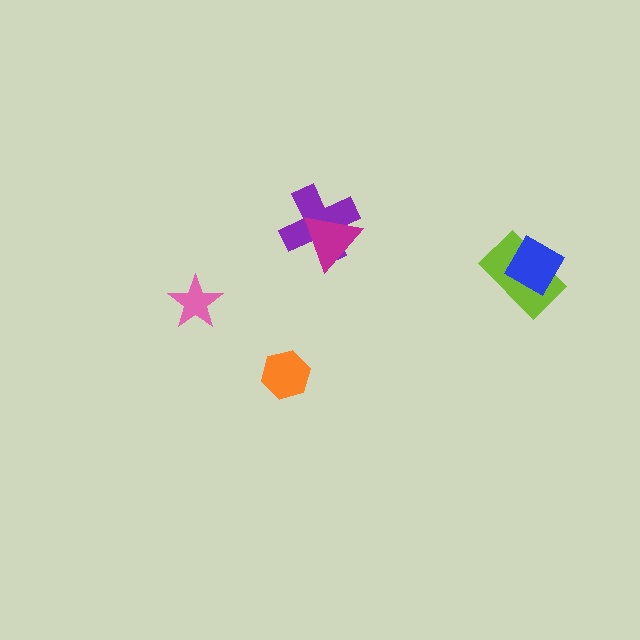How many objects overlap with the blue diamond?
1 object overlaps with the blue diamond.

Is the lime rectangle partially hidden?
Yes, it is partially covered by another shape.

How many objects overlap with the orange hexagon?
0 objects overlap with the orange hexagon.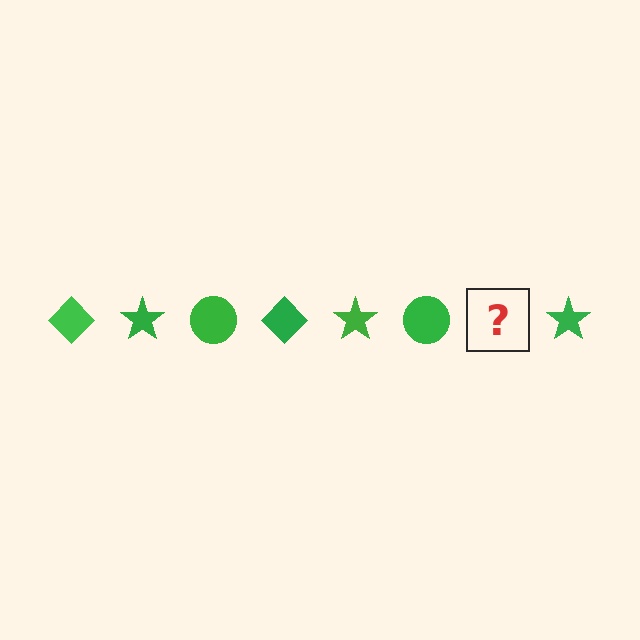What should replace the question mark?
The question mark should be replaced with a green diamond.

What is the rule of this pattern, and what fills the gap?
The rule is that the pattern cycles through diamond, star, circle shapes in green. The gap should be filled with a green diamond.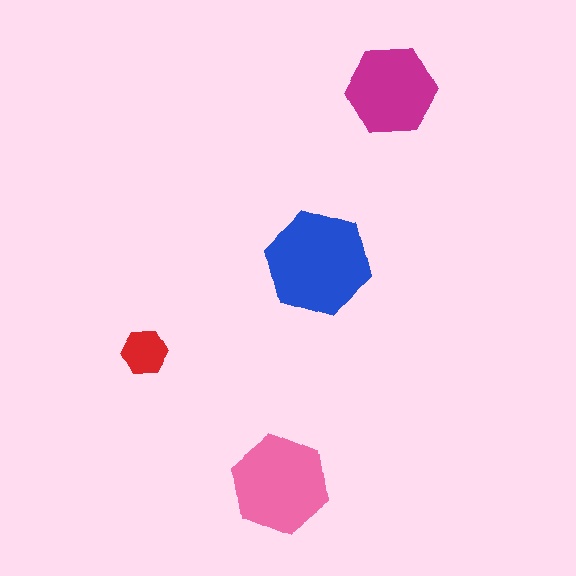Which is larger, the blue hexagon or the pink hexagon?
The blue one.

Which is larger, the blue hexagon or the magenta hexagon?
The blue one.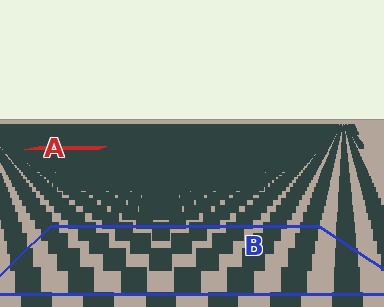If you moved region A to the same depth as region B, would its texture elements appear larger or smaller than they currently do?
They would appear larger. At a closer depth, the same texture elements are projected at a bigger on-screen size.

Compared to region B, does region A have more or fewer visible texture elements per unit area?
Region A has more texture elements per unit area — they are packed more densely because it is farther away.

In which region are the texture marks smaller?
The texture marks are smaller in region A, because it is farther away.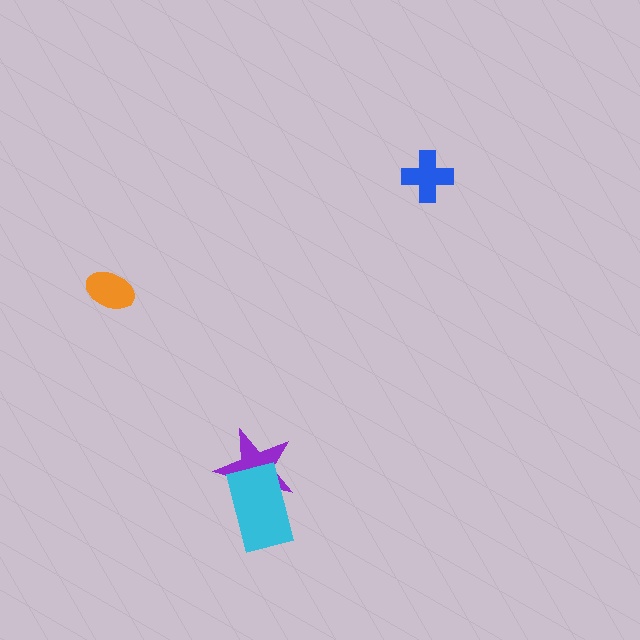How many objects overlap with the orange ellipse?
0 objects overlap with the orange ellipse.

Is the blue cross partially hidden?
No, no other shape covers it.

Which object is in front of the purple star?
The cyan rectangle is in front of the purple star.